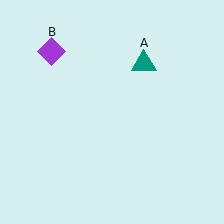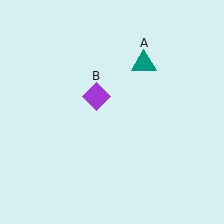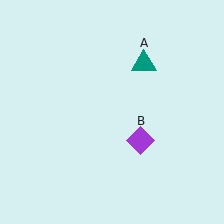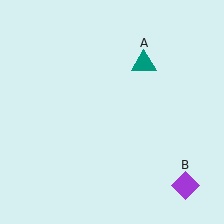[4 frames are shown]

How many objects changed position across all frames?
1 object changed position: purple diamond (object B).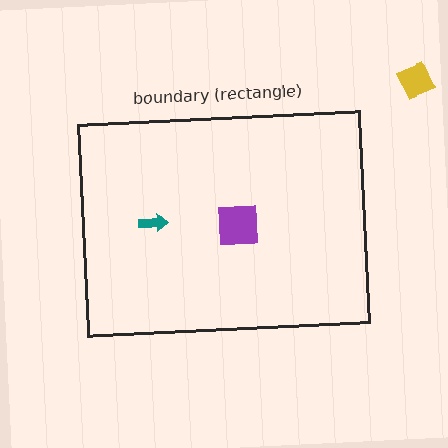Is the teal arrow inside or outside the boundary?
Inside.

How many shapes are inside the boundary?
3 inside, 1 outside.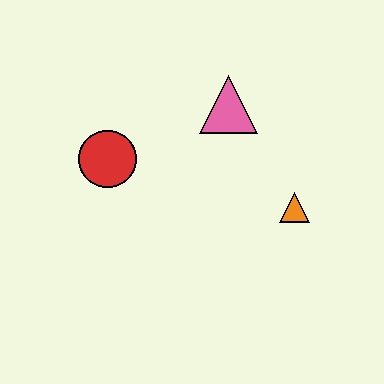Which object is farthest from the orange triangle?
The red circle is farthest from the orange triangle.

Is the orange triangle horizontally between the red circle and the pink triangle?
No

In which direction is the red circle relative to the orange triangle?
The red circle is to the left of the orange triangle.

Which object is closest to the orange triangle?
The pink triangle is closest to the orange triangle.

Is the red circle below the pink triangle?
Yes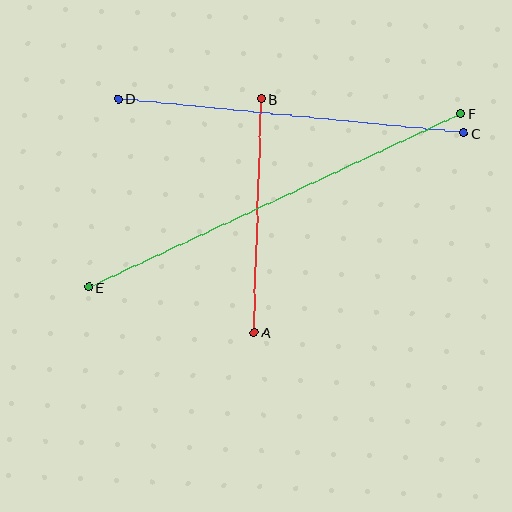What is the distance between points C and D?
The distance is approximately 347 pixels.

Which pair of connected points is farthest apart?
Points E and F are farthest apart.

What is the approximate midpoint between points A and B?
The midpoint is at approximately (258, 216) pixels.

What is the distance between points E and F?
The distance is approximately 411 pixels.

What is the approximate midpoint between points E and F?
The midpoint is at approximately (274, 200) pixels.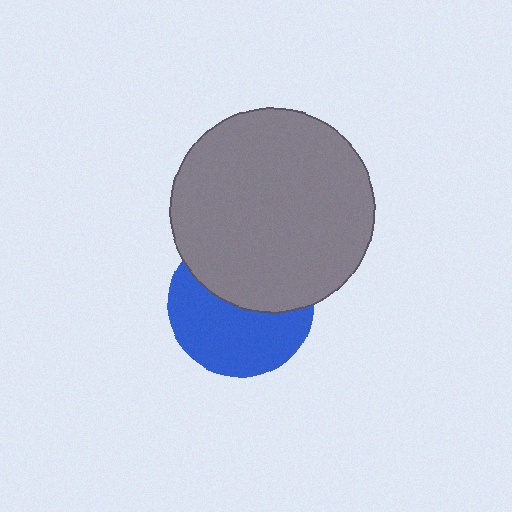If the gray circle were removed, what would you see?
You would see the complete blue circle.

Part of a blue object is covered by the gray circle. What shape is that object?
It is a circle.